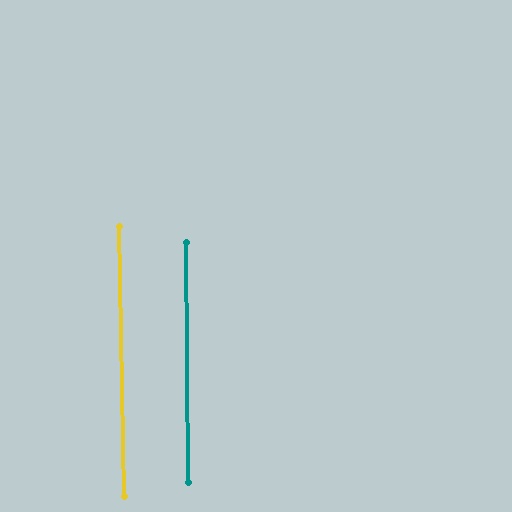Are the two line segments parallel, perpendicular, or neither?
Parallel — their directions differ by only 0.5°.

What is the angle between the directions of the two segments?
Approximately 0 degrees.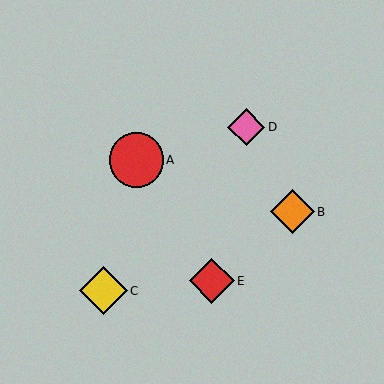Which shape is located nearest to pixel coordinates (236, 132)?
The pink diamond (labeled D) at (246, 127) is nearest to that location.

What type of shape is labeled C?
Shape C is a yellow diamond.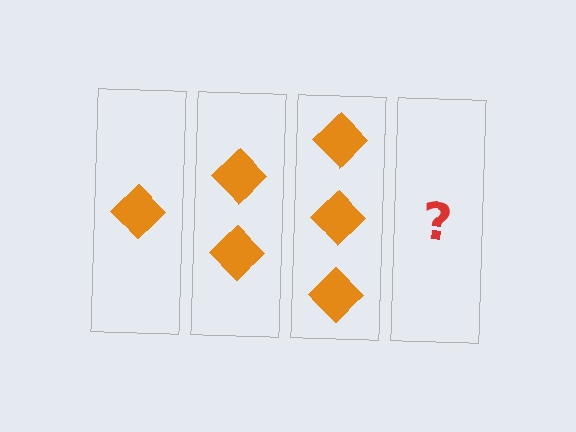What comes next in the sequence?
The next element should be 4 diamonds.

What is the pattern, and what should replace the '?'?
The pattern is that each step adds one more diamond. The '?' should be 4 diamonds.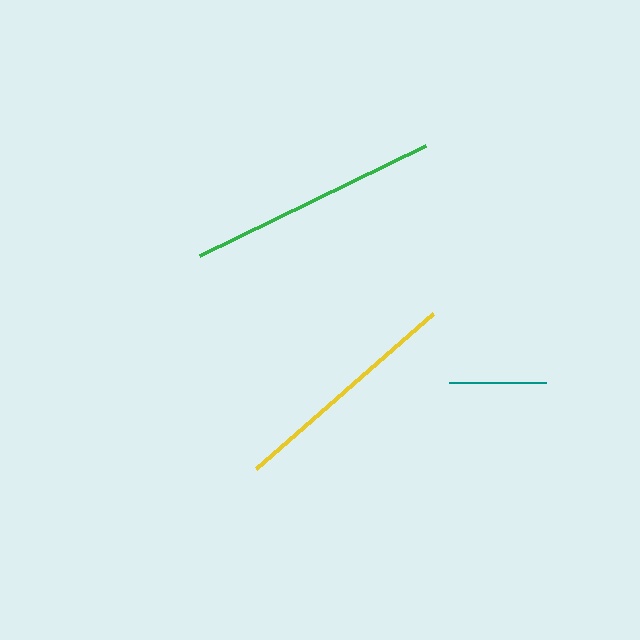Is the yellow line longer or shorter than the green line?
The green line is longer than the yellow line.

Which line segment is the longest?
The green line is the longest at approximately 252 pixels.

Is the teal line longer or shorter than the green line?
The green line is longer than the teal line.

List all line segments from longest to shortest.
From longest to shortest: green, yellow, teal.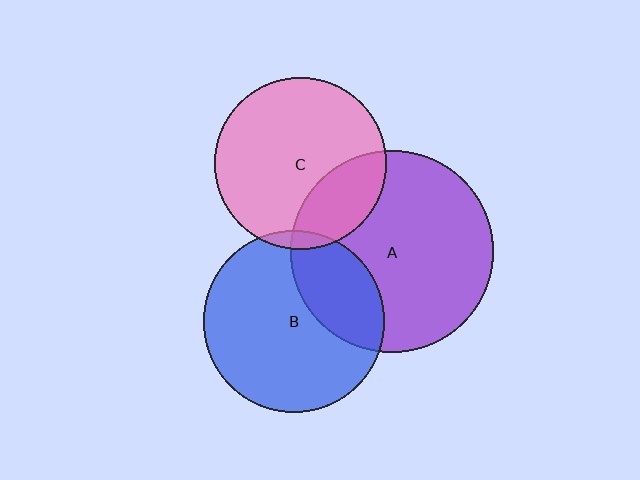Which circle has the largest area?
Circle A (purple).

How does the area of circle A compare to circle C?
Approximately 1.4 times.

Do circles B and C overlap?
Yes.